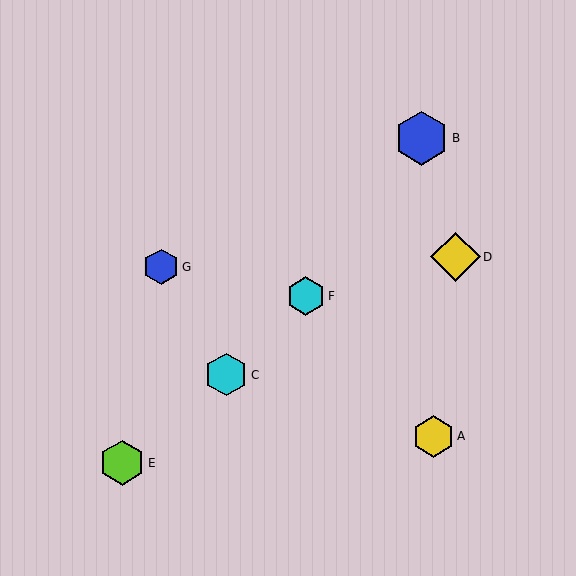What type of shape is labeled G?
Shape G is a blue hexagon.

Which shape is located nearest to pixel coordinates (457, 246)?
The yellow diamond (labeled D) at (456, 257) is nearest to that location.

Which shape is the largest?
The blue hexagon (labeled B) is the largest.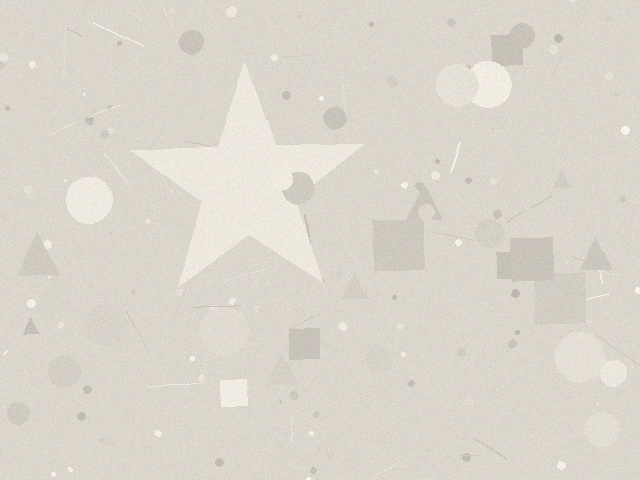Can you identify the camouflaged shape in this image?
The camouflaged shape is a star.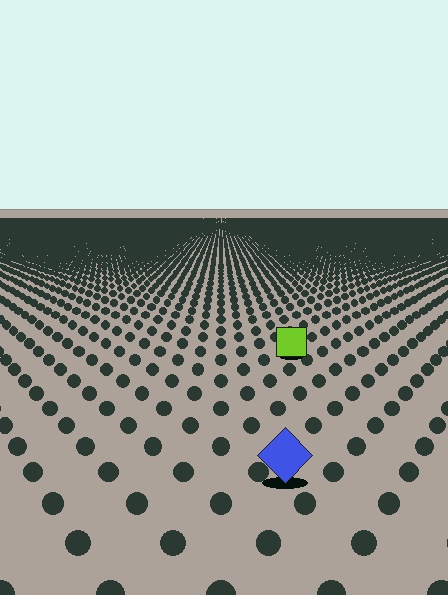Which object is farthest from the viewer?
The lime square is farthest from the viewer. It appears smaller and the ground texture around it is denser.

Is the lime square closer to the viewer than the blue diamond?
No. The blue diamond is closer — you can tell from the texture gradient: the ground texture is coarser near it.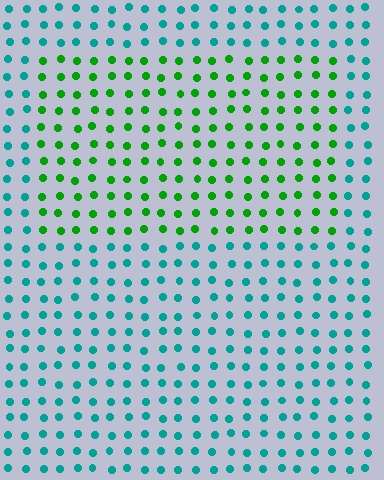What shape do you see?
I see a rectangle.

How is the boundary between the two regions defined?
The boundary is defined purely by a slight shift in hue (about 53 degrees). Spacing, size, and orientation are identical on both sides.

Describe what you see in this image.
The image is filled with small teal elements in a uniform arrangement. A rectangle-shaped region is visible where the elements are tinted to a slightly different hue, forming a subtle color boundary.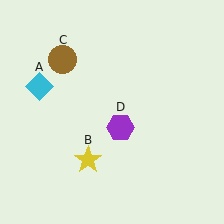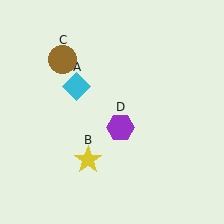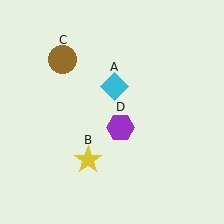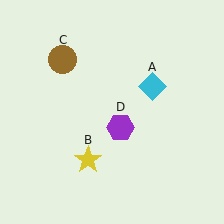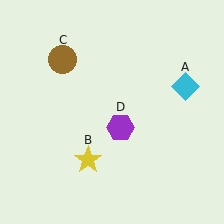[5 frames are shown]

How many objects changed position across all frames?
1 object changed position: cyan diamond (object A).